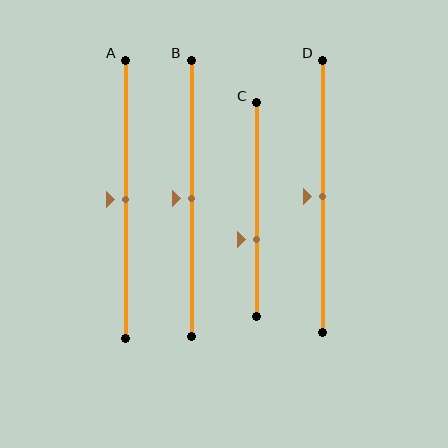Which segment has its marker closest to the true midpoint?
Segment A has its marker closest to the true midpoint.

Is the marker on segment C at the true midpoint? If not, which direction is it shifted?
No, the marker on segment C is shifted downward by about 14% of the segment length.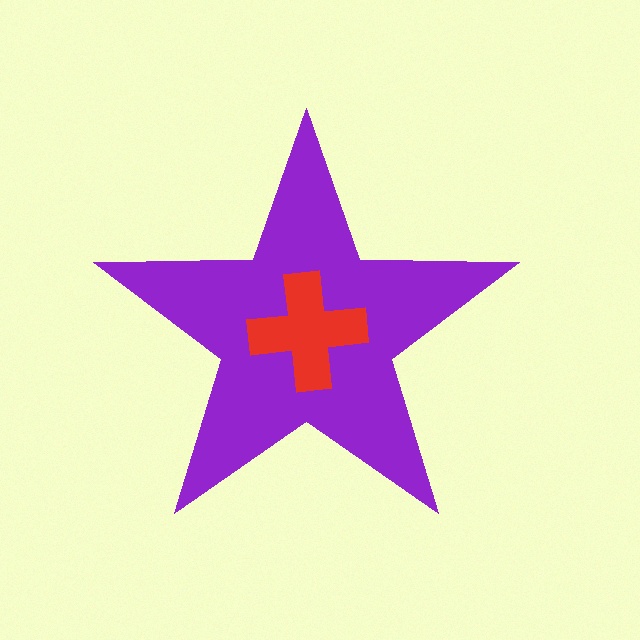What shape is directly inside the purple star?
The red cross.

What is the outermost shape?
The purple star.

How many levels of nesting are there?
2.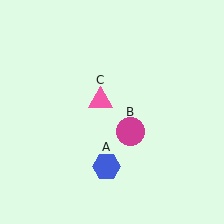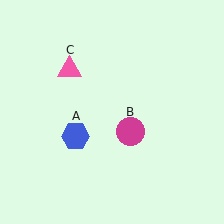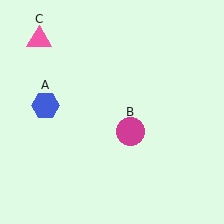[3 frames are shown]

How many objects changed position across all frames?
2 objects changed position: blue hexagon (object A), pink triangle (object C).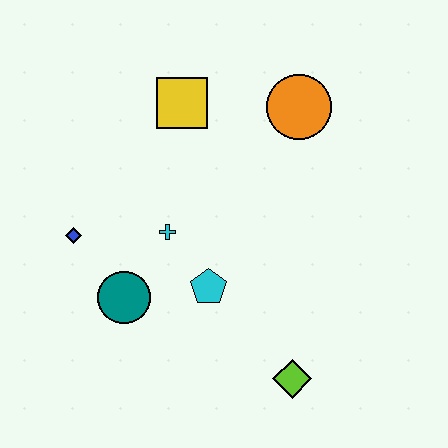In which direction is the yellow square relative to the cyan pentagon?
The yellow square is above the cyan pentagon.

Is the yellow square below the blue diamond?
No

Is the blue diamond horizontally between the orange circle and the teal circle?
No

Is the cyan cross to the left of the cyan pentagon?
Yes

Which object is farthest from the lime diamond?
The yellow square is farthest from the lime diamond.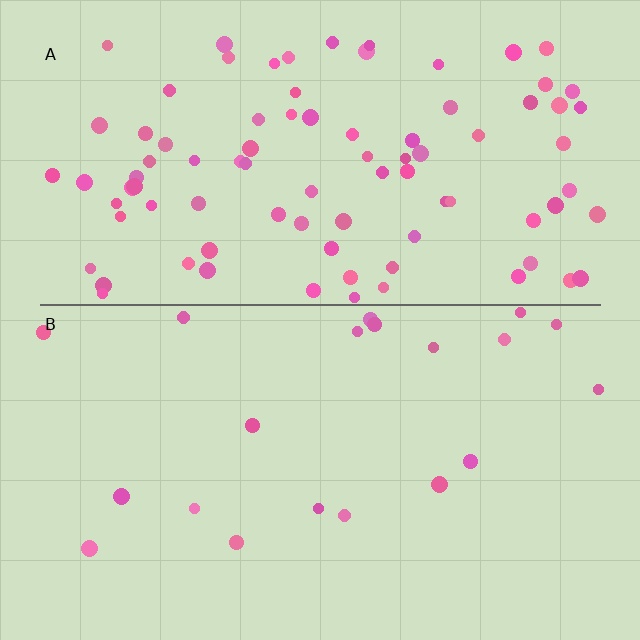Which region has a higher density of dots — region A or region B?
A (the top).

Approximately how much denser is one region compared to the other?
Approximately 4.4× — region A over region B.